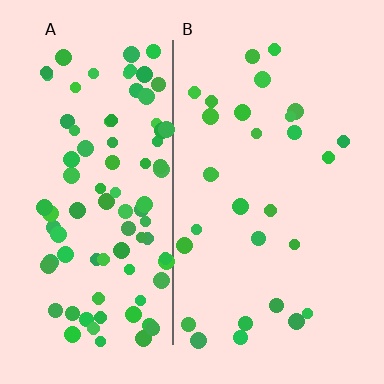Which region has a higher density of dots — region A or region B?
A (the left).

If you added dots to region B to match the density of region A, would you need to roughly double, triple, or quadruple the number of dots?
Approximately triple.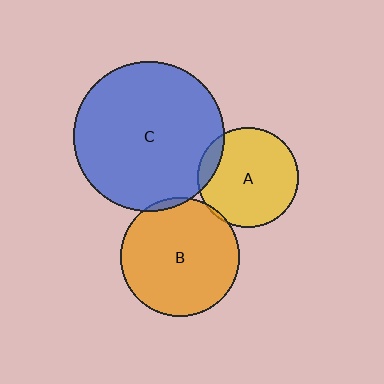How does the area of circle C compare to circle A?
Approximately 2.2 times.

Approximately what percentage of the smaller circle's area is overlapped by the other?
Approximately 5%.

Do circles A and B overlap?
Yes.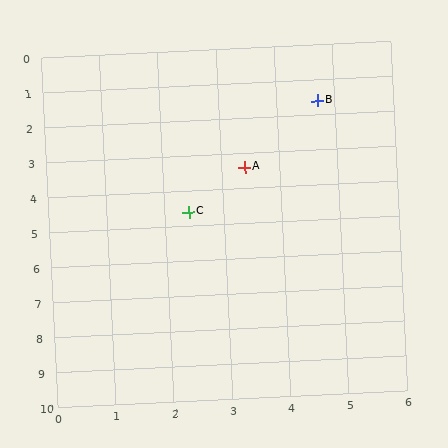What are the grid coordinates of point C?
Point C is at approximately (2.4, 4.6).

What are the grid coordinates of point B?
Point B is at approximately (4.7, 1.6).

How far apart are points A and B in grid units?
Points A and B are about 2.2 grid units apart.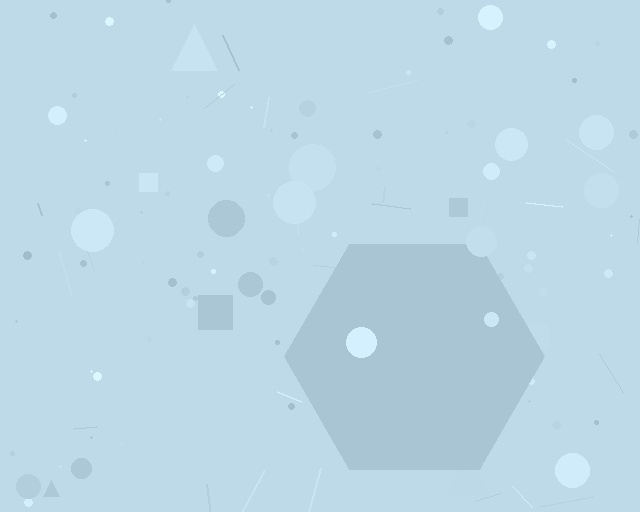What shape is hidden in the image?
A hexagon is hidden in the image.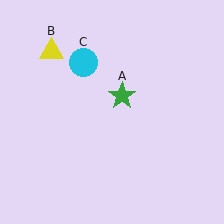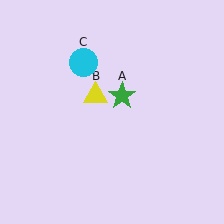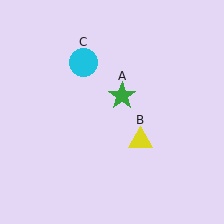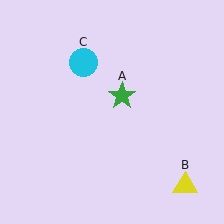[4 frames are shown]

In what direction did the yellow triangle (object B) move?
The yellow triangle (object B) moved down and to the right.